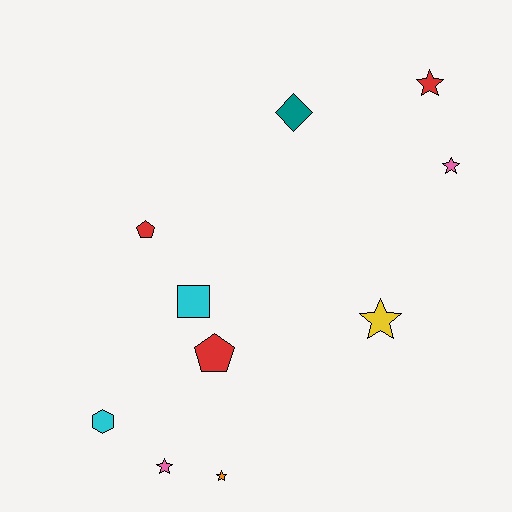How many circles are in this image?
There are no circles.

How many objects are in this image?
There are 10 objects.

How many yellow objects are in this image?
There is 1 yellow object.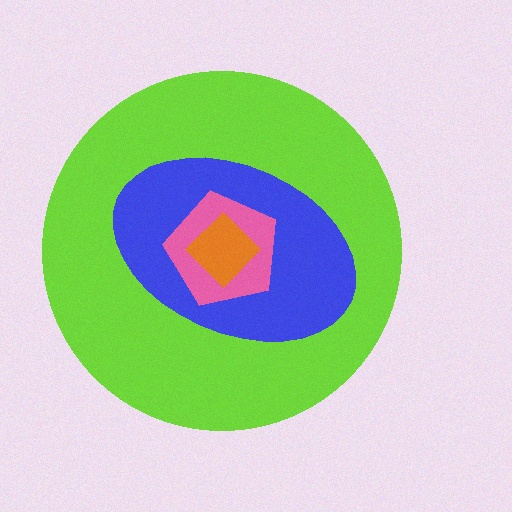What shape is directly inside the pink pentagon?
The orange diamond.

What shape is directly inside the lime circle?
The blue ellipse.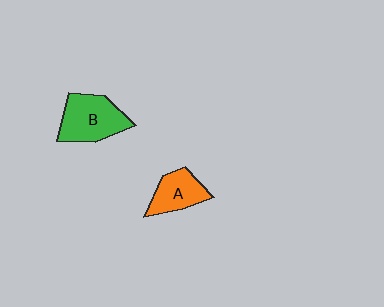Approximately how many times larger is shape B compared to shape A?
Approximately 1.4 times.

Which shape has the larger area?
Shape B (green).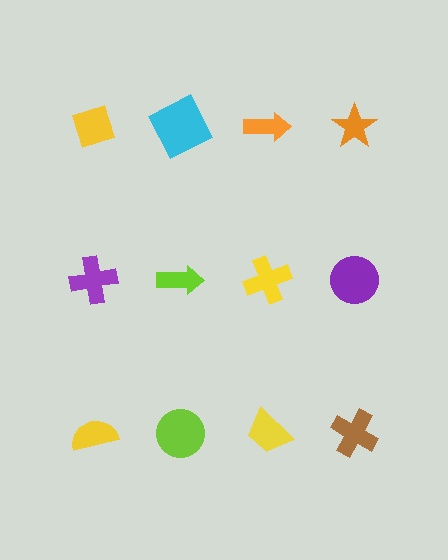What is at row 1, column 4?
An orange star.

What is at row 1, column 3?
An orange arrow.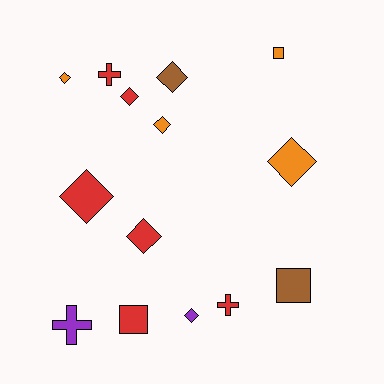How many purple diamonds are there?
There is 1 purple diamond.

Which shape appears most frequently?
Diamond, with 8 objects.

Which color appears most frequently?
Red, with 6 objects.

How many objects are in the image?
There are 14 objects.